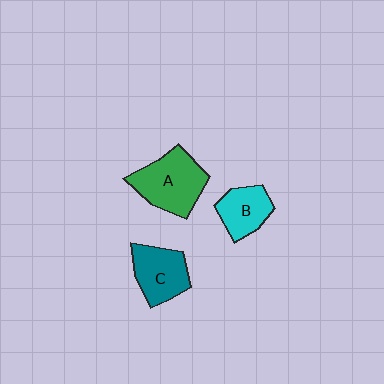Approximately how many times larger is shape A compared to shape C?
Approximately 1.3 times.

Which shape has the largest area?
Shape A (green).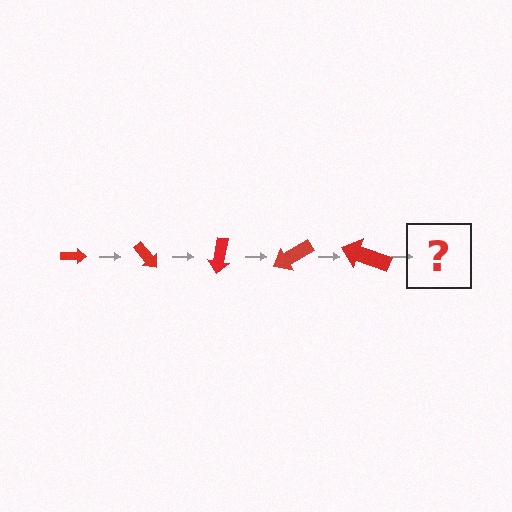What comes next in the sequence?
The next element should be an arrow, larger than the previous one and rotated 250 degrees from the start.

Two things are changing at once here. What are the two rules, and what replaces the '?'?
The two rules are that the arrow grows larger each step and it rotates 50 degrees each step. The '?' should be an arrow, larger than the previous one and rotated 250 degrees from the start.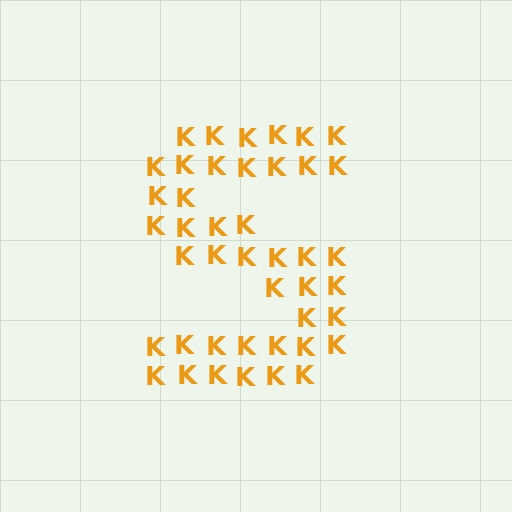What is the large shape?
The large shape is the letter S.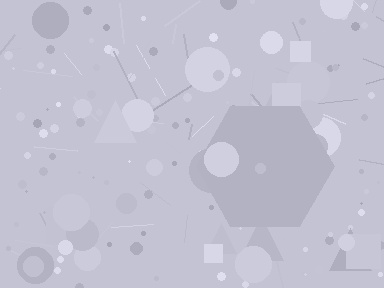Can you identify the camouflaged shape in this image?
The camouflaged shape is a hexagon.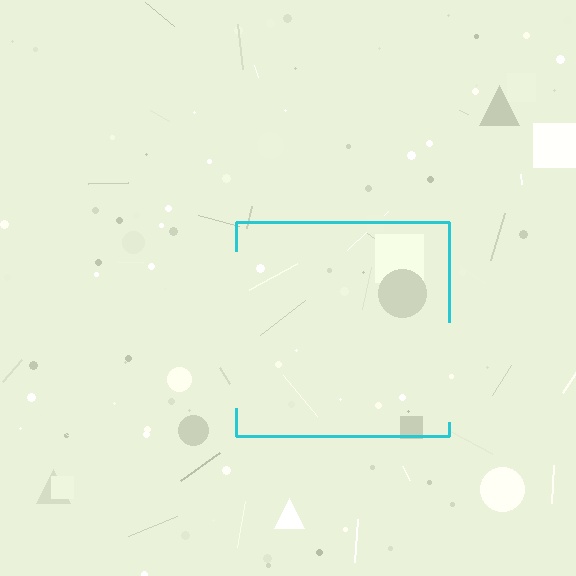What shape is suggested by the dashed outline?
The dashed outline suggests a square.